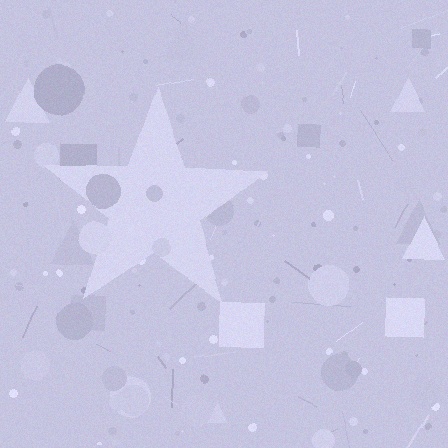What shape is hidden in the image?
A star is hidden in the image.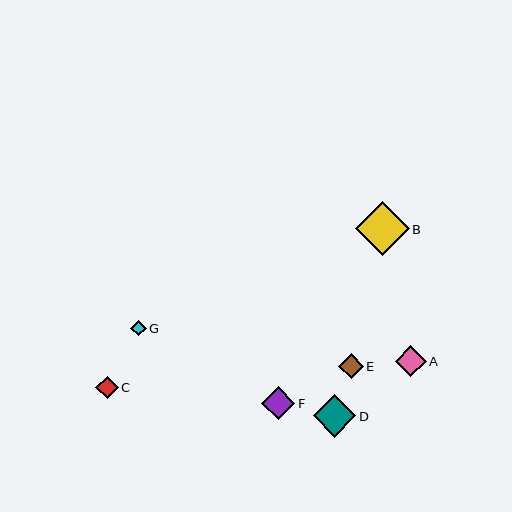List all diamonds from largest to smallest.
From largest to smallest: B, D, F, A, E, C, G.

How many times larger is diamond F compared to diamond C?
Diamond F is approximately 1.5 times the size of diamond C.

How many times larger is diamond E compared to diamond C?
Diamond E is approximately 1.1 times the size of diamond C.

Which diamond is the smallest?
Diamond G is the smallest with a size of approximately 15 pixels.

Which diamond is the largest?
Diamond B is the largest with a size of approximately 54 pixels.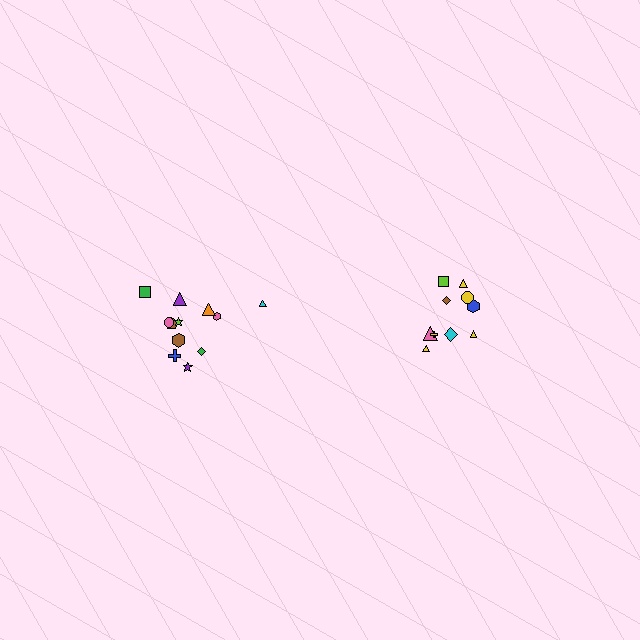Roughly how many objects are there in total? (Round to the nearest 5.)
Roughly 20 objects in total.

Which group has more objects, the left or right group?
The left group.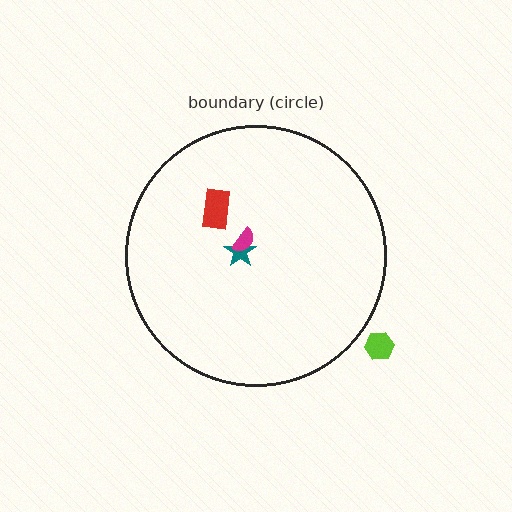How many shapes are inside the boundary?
3 inside, 1 outside.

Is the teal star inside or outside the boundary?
Inside.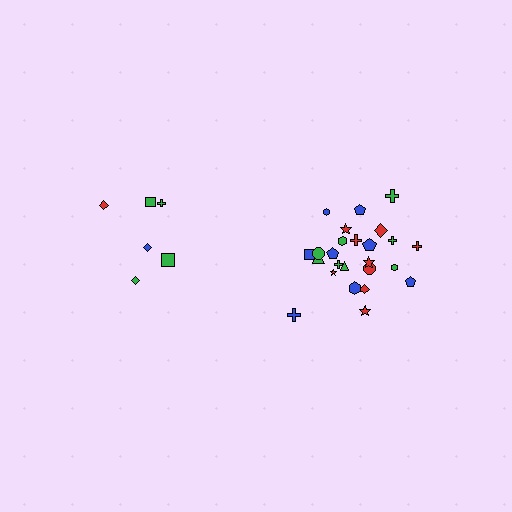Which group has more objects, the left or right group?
The right group.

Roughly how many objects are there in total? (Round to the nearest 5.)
Roughly 30 objects in total.